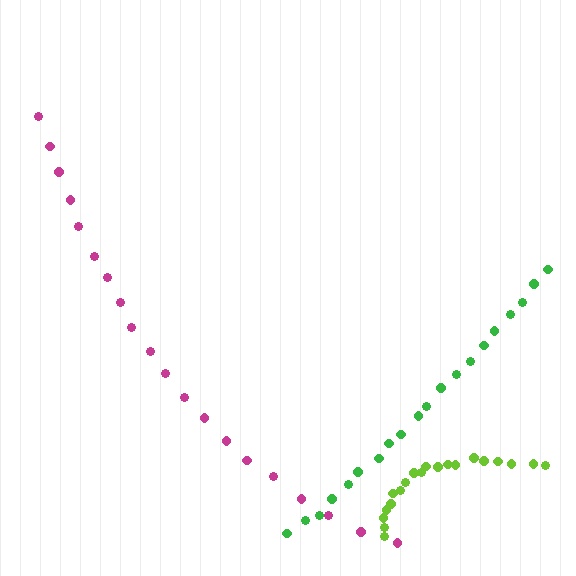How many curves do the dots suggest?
There are 3 distinct paths.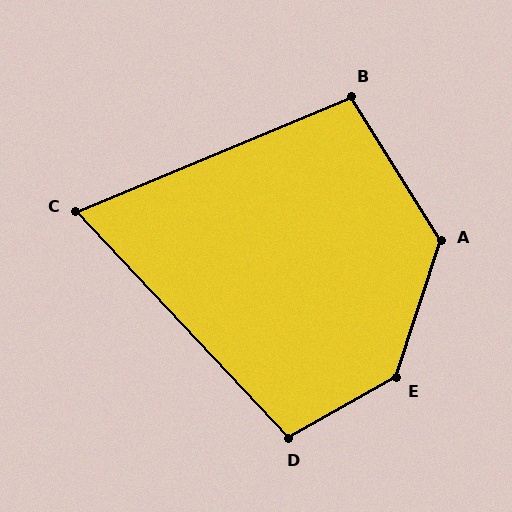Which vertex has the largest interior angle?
E, at approximately 138 degrees.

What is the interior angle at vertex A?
Approximately 130 degrees (obtuse).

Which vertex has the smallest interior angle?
C, at approximately 69 degrees.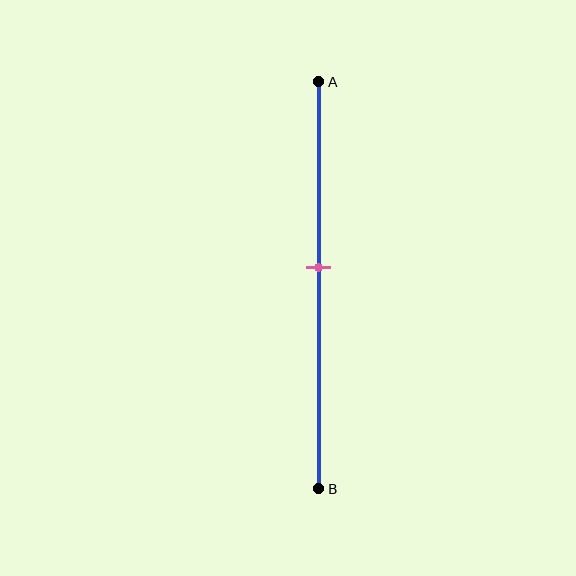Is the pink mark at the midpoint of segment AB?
No, the mark is at about 45% from A, not at the 50% midpoint.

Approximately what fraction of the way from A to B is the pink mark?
The pink mark is approximately 45% of the way from A to B.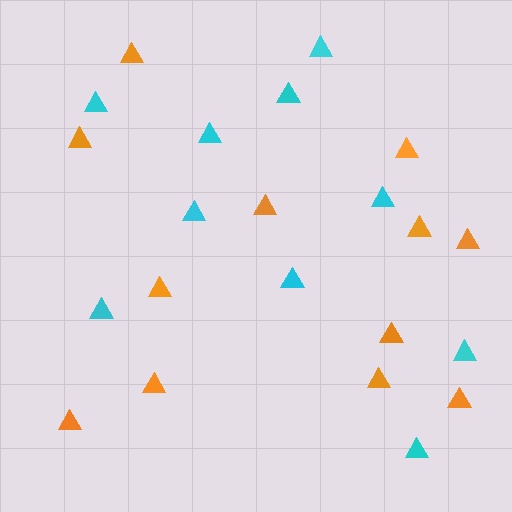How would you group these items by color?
There are 2 groups: one group of orange triangles (12) and one group of cyan triangles (10).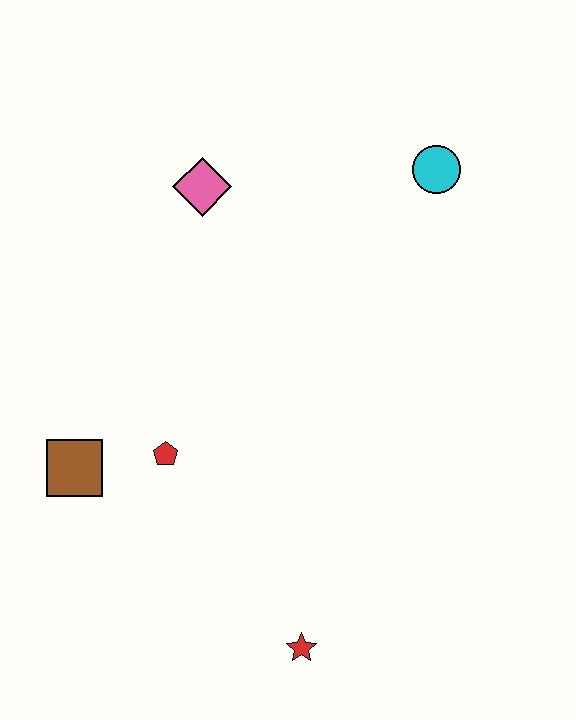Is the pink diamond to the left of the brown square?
No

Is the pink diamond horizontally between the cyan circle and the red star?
No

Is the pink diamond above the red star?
Yes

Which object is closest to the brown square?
The red pentagon is closest to the brown square.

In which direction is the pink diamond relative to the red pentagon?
The pink diamond is above the red pentagon.